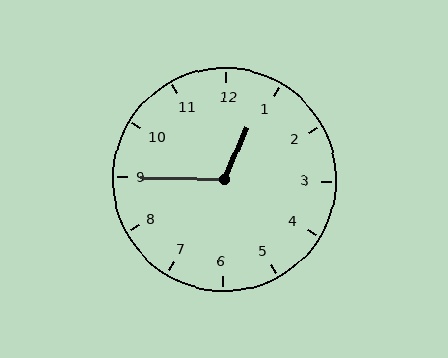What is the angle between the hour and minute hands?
Approximately 112 degrees.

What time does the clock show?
12:45.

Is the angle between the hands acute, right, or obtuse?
It is obtuse.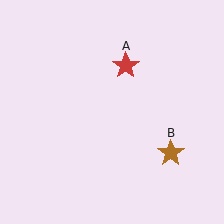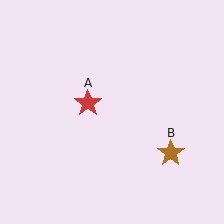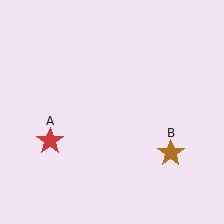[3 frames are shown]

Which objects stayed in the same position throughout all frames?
Brown star (object B) remained stationary.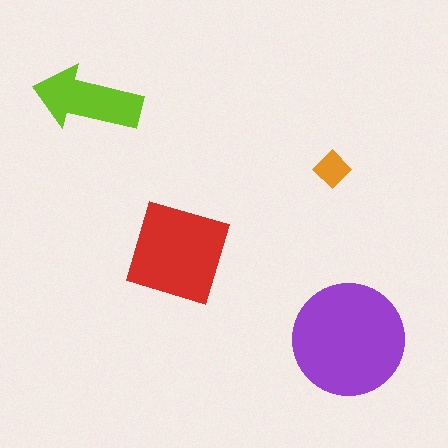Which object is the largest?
The purple circle.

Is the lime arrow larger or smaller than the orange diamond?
Larger.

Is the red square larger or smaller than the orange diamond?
Larger.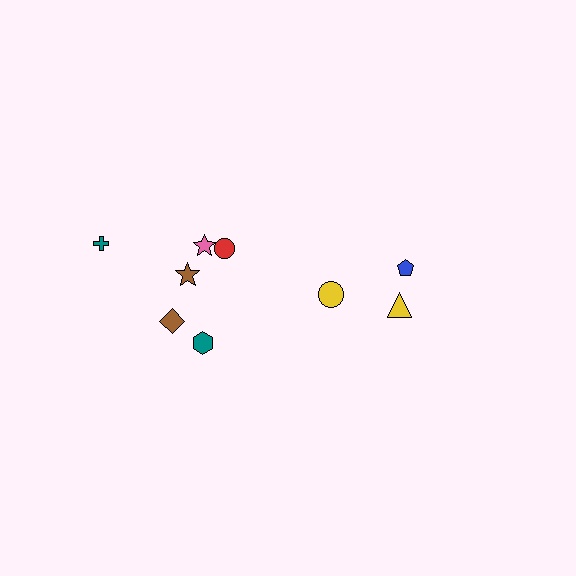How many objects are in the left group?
There are 6 objects.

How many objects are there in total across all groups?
There are 9 objects.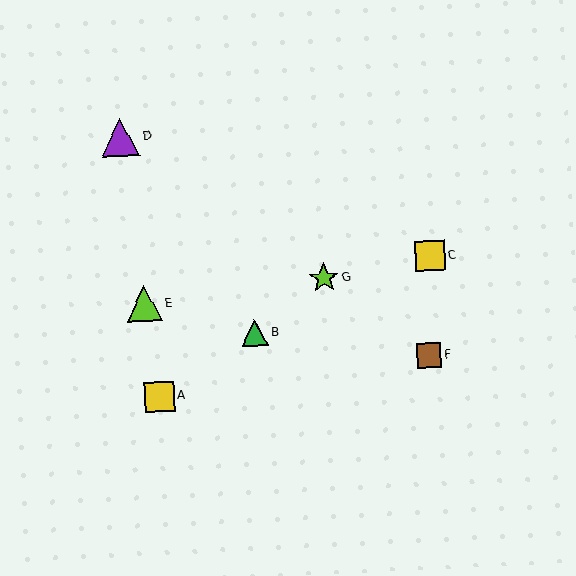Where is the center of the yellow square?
The center of the yellow square is at (430, 256).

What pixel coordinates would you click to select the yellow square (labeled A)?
Click at (159, 397) to select the yellow square A.